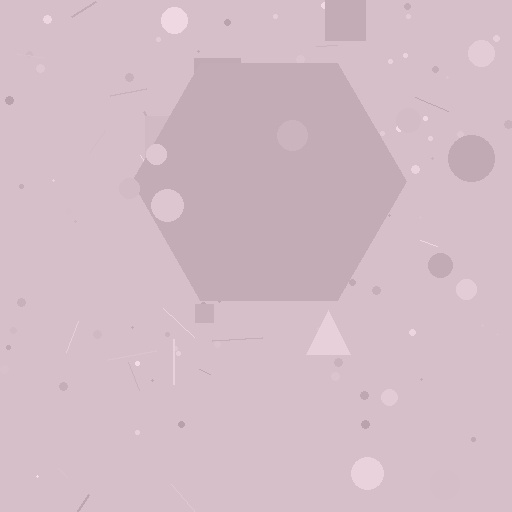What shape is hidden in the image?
A hexagon is hidden in the image.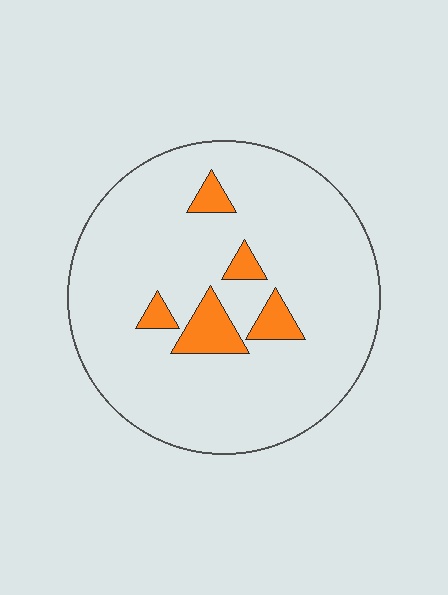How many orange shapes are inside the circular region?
5.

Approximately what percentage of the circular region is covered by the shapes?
Approximately 10%.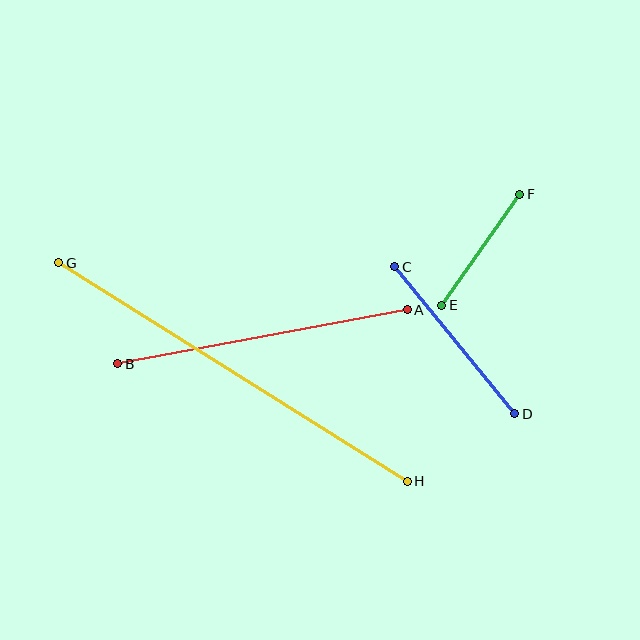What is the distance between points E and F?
The distance is approximately 135 pixels.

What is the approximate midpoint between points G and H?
The midpoint is at approximately (233, 372) pixels.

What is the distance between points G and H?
The distance is approximately 411 pixels.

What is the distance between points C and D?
The distance is approximately 190 pixels.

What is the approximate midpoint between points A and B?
The midpoint is at approximately (263, 337) pixels.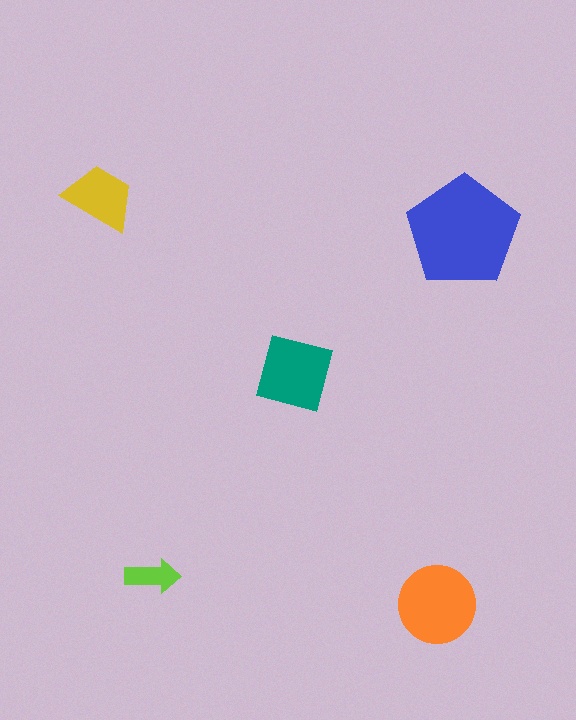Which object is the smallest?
The lime arrow.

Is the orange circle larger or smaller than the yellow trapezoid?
Larger.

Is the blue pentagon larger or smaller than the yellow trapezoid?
Larger.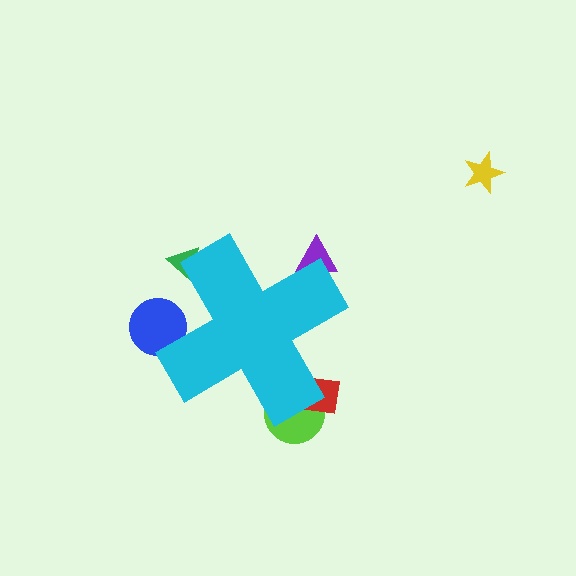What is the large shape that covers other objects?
A cyan cross.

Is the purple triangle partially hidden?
Yes, the purple triangle is partially hidden behind the cyan cross.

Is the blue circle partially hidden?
Yes, the blue circle is partially hidden behind the cyan cross.